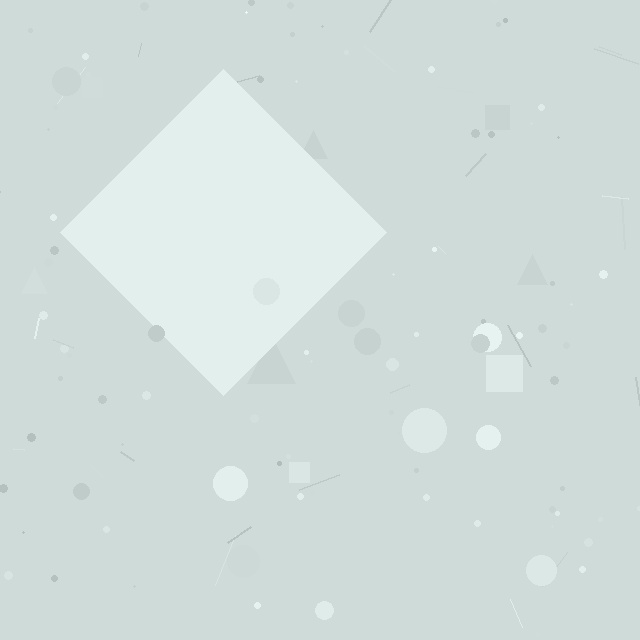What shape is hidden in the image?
A diamond is hidden in the image.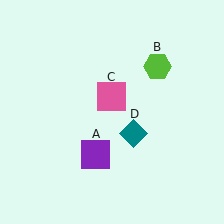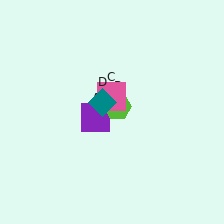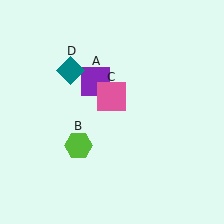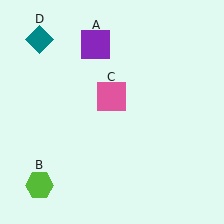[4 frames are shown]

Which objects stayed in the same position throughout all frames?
Pink square (object C) remained stationary.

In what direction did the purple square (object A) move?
The purple square (object A) moved up.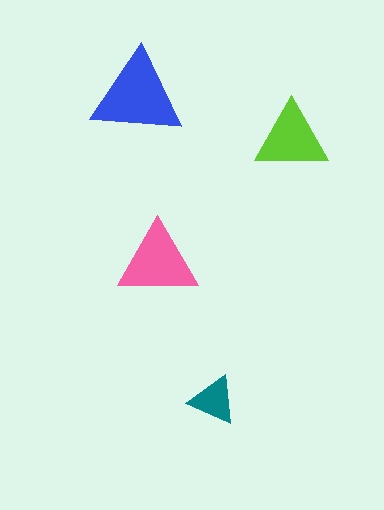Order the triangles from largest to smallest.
the blue one, the pink one, the lime one, the teal one.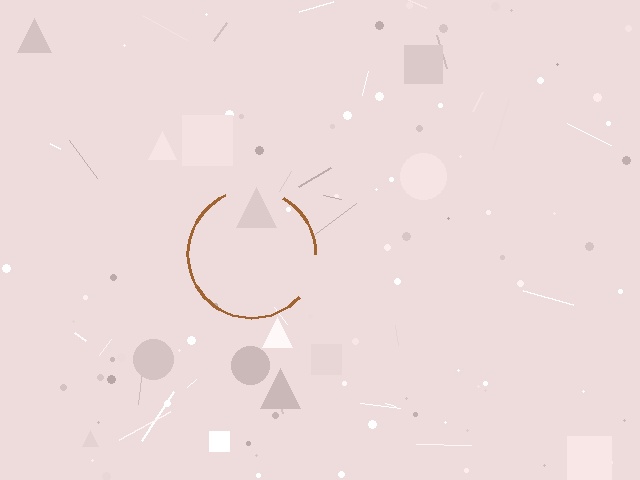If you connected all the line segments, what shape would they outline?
They would outline a circle.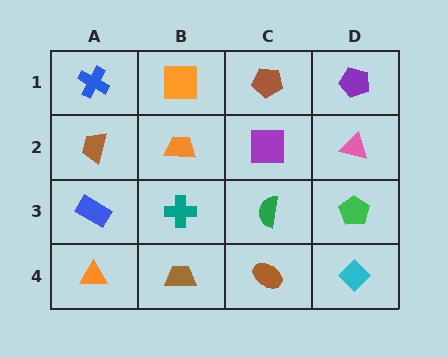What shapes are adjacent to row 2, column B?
An orange square (row 1, column B), a teal cross (row 3, column B), a brown trapezoid (row 2, column A), a purple square (row 2, column C).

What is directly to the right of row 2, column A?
An orange trapezoid.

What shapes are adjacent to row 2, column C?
A brown pentagon (row 1, column C), a green semicircle (row 3, column C), an orange trapezoid (row 2, column B), a pink triangle (row 2, column D).